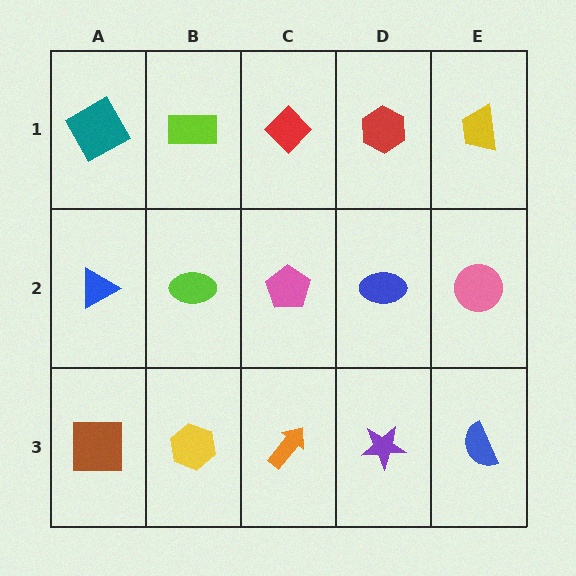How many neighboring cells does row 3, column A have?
2.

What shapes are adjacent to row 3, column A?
A blue triangle (row 2, column A), a yellow hexagon (row 3, column B).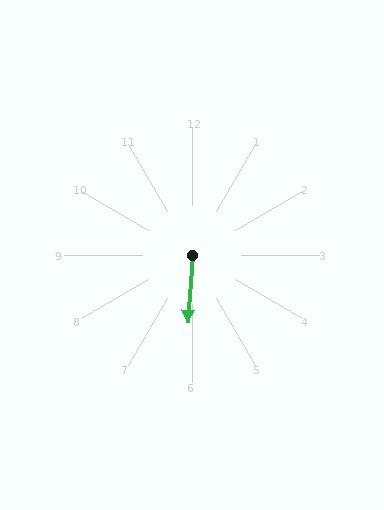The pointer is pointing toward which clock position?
Roughly 6 o'clock.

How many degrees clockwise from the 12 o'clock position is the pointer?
Approximately 184 degrees.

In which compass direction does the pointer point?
South.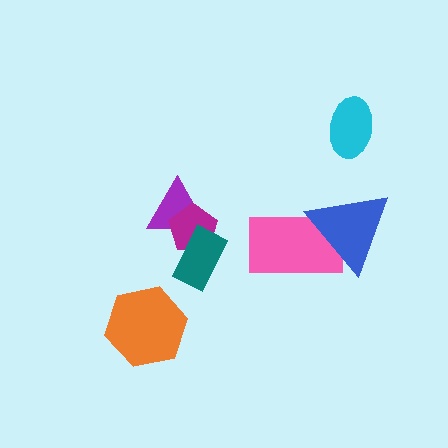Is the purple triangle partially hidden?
Yes, it is partially covered by another shape.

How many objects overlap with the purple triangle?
2 objects overlap with the purple triangle.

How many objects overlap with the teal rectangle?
2 objects overlap with the teal rectangle.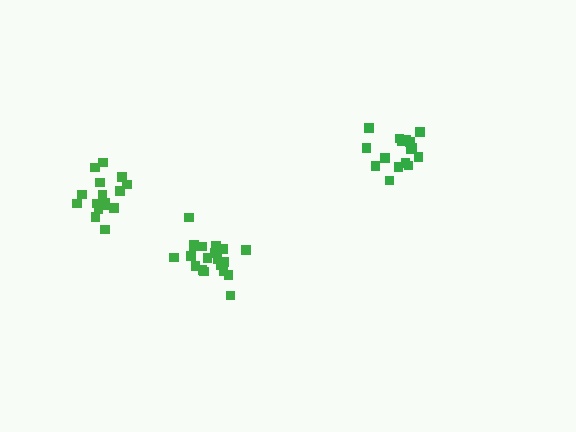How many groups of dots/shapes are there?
There are 3 groups.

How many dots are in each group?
Group 1: 16 dots, Group 2: 21 dots, Group 3: 16 dots (53 total).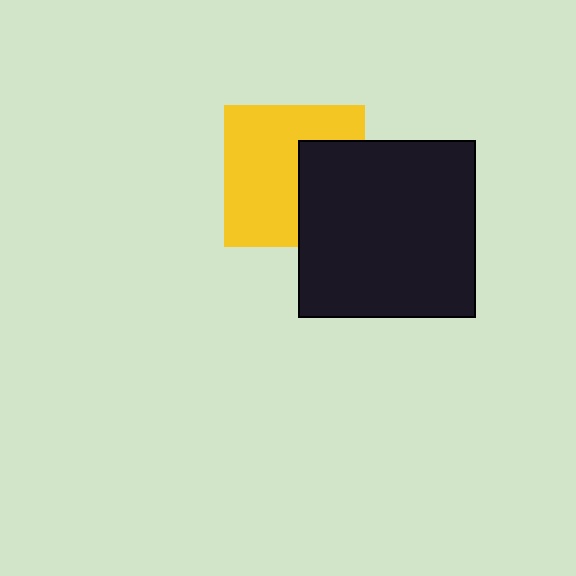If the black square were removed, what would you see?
You would see the complete yellow square.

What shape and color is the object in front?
The object in front is a black square.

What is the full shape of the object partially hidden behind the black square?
The partially hidden object is a yellow square.